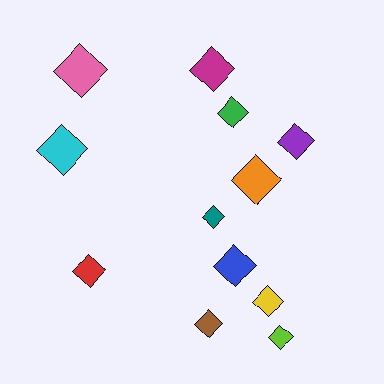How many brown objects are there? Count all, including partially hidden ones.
There is 1 brown object.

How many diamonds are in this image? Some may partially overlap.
There are 12 diamonds.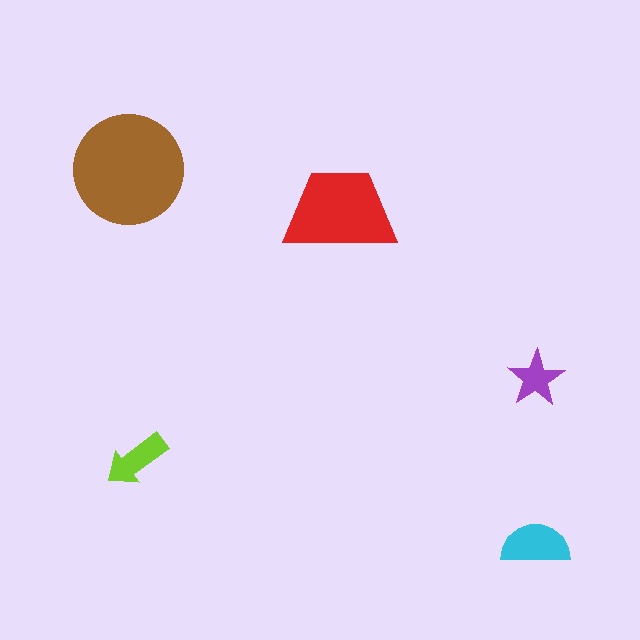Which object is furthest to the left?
The brown circle is leftmost.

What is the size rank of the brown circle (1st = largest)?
1st.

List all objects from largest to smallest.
The brown circle, the red trapezoid, the cyan semicircle, the lime arrow, the purple star.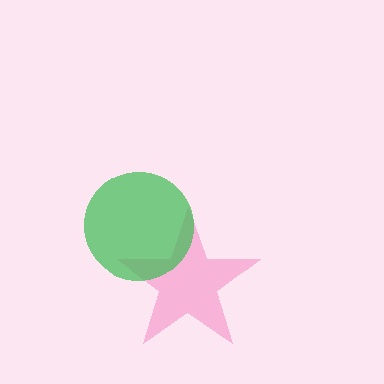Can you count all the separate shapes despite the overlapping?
Yes, there are 2 separate shapes.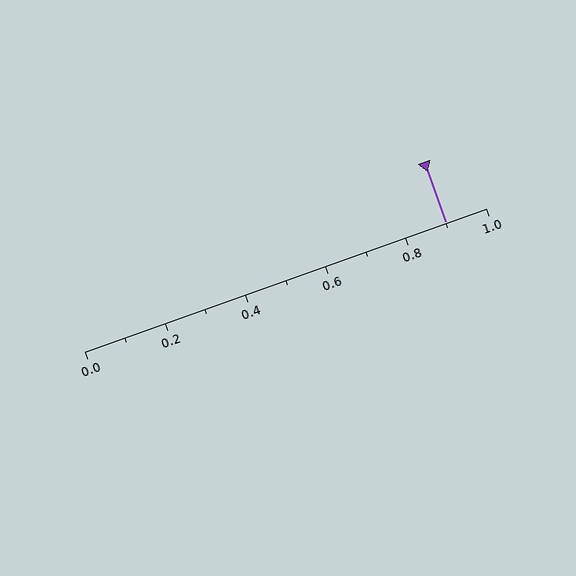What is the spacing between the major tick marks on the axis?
The major ticks are spaced 0.2 apart.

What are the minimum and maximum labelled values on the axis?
The axis runs from 0.0 to 1.0.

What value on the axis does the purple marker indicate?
The marker indicates approximately 0.9.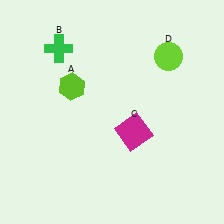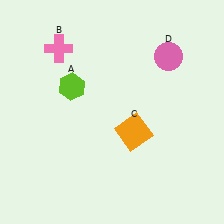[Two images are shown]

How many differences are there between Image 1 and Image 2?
There are 3 differences between the two images.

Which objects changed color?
B changed from green to pink. C changed from magenta to orange. D changed from lime to pink.